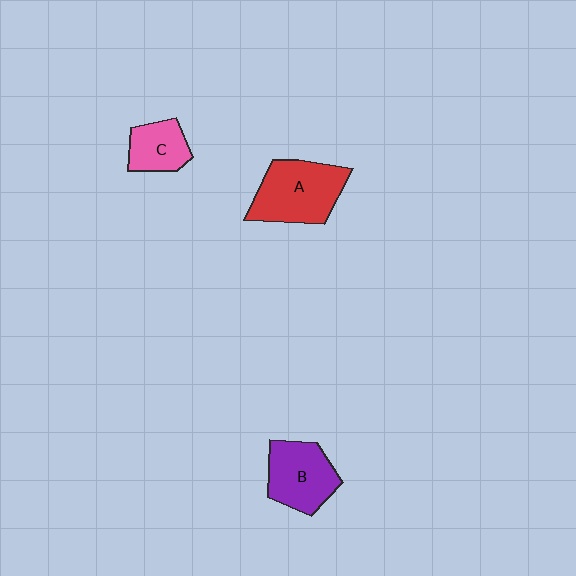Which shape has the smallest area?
Shape C (pink).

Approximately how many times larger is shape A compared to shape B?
Approximately 1.2 times.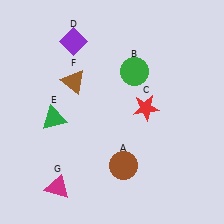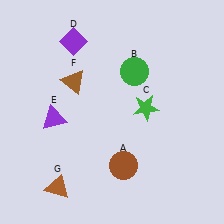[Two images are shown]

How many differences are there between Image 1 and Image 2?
There are 3 differences between the two images.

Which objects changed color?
C changed from red to green. E changed from green to purple. G changed from magenta to brown.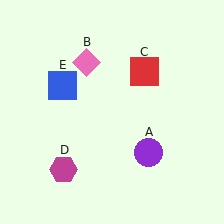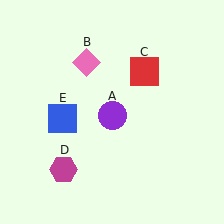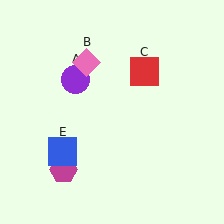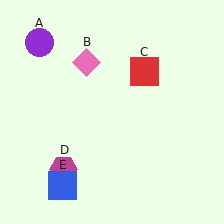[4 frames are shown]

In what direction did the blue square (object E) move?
The blue square (object E) moved down.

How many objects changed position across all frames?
2 objects changed position: purple circle (object A), blue square (object E).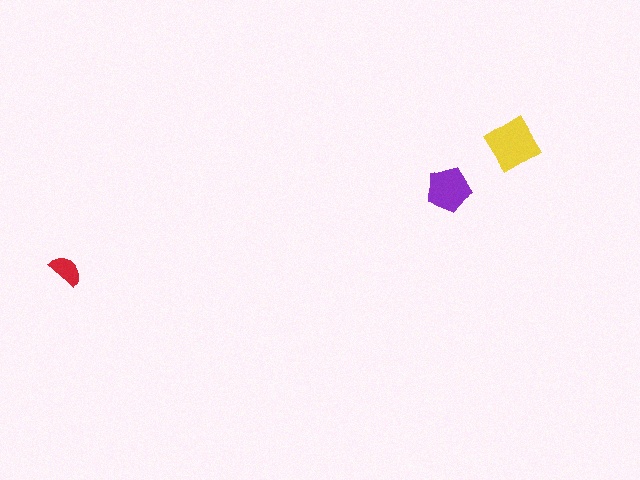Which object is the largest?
The yellow diamond.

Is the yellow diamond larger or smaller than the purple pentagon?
Larger.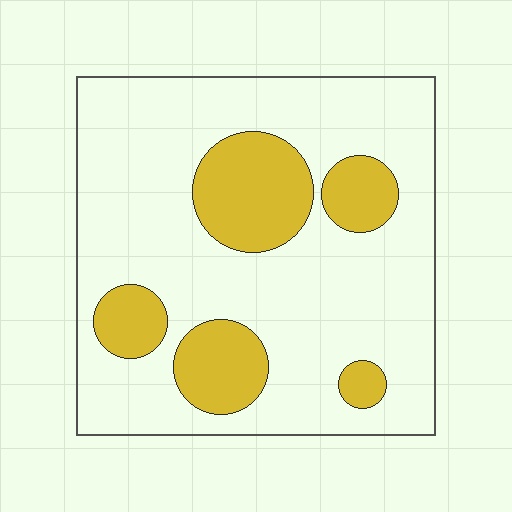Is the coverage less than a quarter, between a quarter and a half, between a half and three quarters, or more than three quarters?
Less than a quarter.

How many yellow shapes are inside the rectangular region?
5.